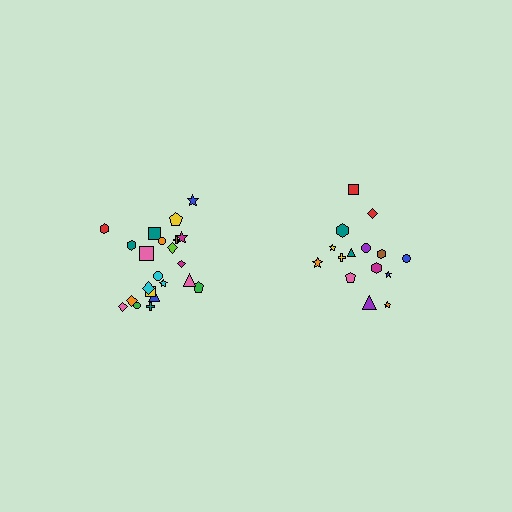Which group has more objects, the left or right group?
The left group.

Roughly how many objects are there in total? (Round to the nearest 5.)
Roughly 35 objects in total.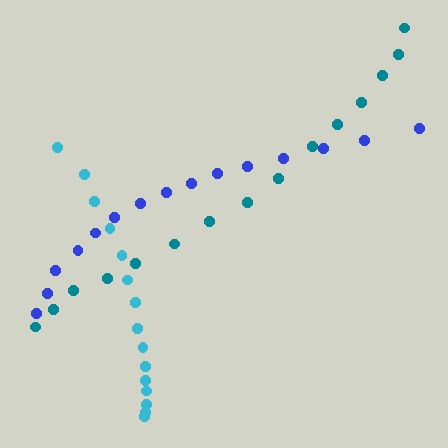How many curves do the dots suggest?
There are 3 distinct paths.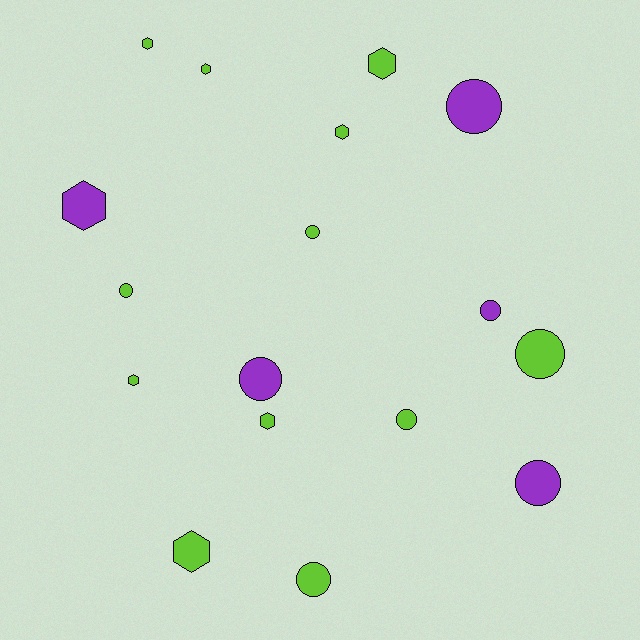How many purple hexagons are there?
There is 1 purple hexagon.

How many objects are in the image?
There are 17 objects.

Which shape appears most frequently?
Circle, with 9 objects.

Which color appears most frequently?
Lime, with 12 objects.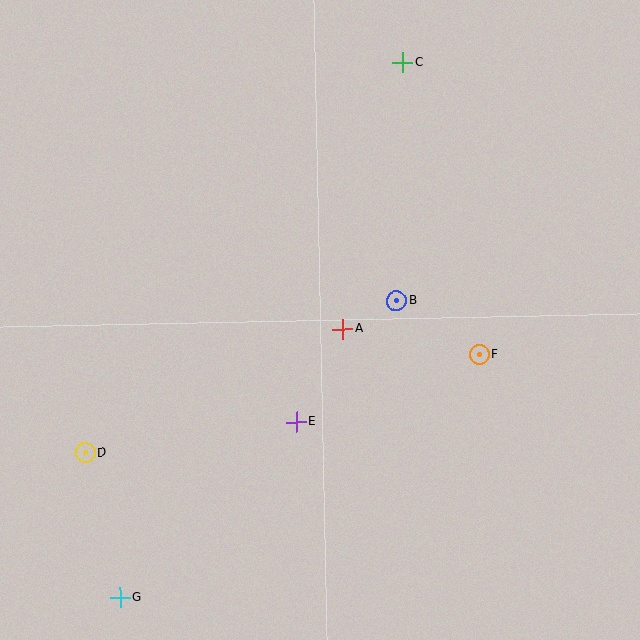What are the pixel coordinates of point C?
Point C is at (403, 63).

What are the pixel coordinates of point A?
Point A is at (343, 329).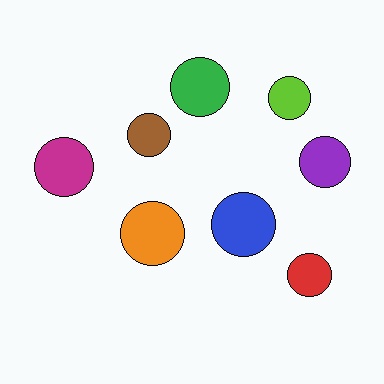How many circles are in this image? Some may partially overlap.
There are 8 circles.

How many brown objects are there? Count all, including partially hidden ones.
There is 1 brown object.